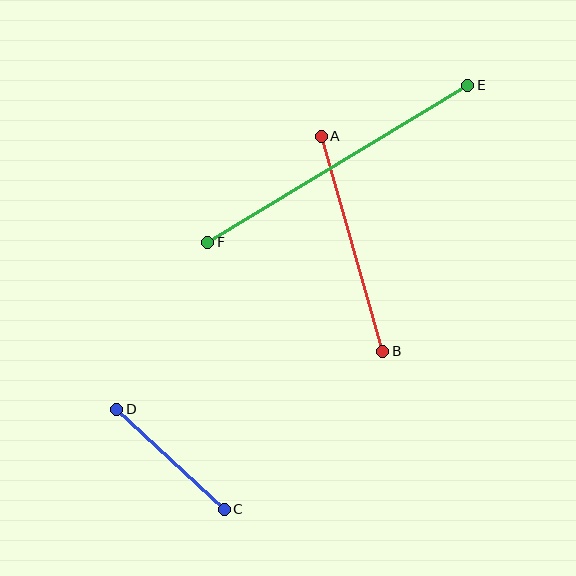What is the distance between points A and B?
The distance is approximately 223 pixels.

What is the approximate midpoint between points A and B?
The midpoint is at approximately (352, 244) pixels.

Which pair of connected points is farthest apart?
Points E and F are farthest apart.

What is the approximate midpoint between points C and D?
The midpoint is at approximately (171, 459) pixels.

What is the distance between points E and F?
The distance is approximately 304 pixels.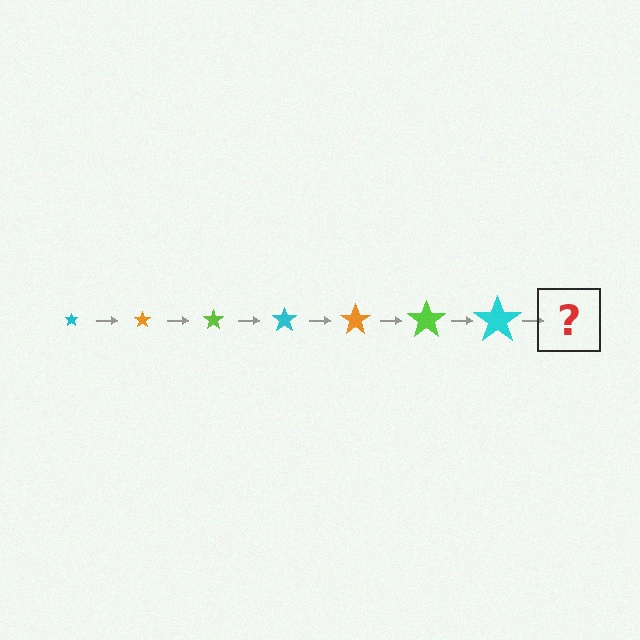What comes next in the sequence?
The next element should be an orange star, larger than the previous one.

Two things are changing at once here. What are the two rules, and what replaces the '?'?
The two rules are that the star grows larger each step and the color cycles through cyan, orange, and lime. The '?' should be an orange star, larger than the previous one.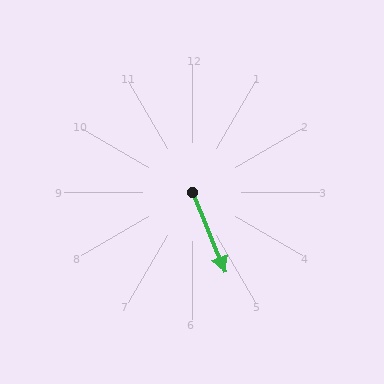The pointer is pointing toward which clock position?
Roughly 5 o'clock.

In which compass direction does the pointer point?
South.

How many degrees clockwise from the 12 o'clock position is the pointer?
Approximately 158 degrees.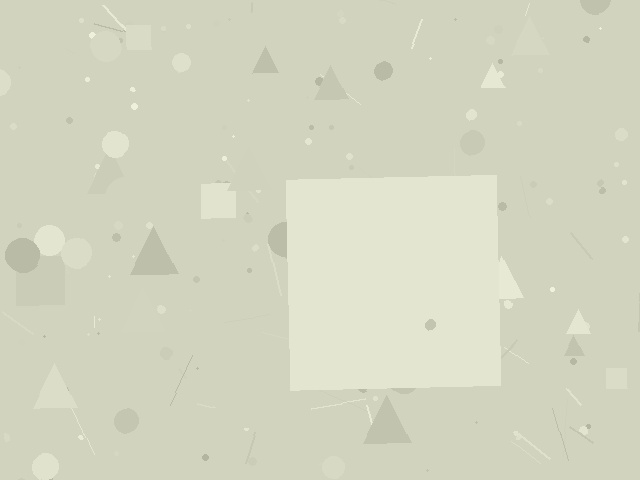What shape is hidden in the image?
A square is hidden in the image.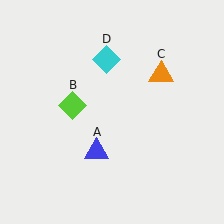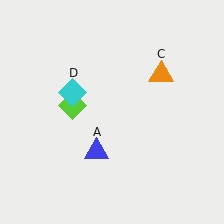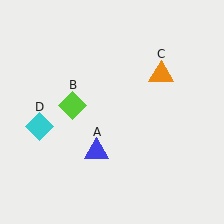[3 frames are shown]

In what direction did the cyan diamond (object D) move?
The cyan diamond (object D) moved down and to the left.